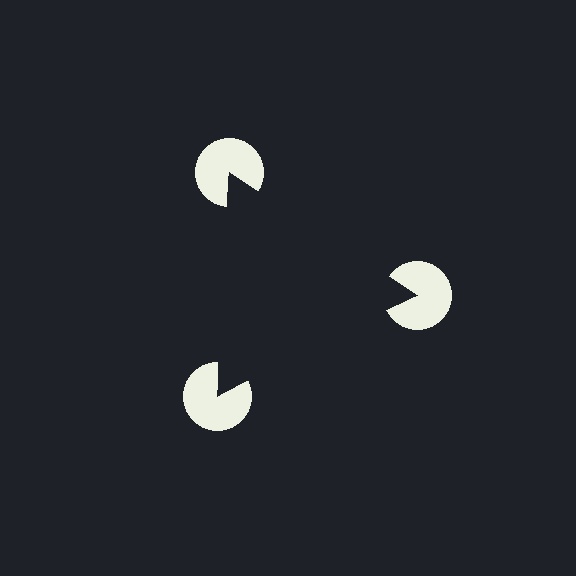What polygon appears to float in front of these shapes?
An illusory triangle — its edges are inferred from the aligned wedge cuts in the pac-man discs, not physically drawn.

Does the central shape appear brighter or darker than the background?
It typically appears slightly darker than the background, even though no actual brightness change is drawn.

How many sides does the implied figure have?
3 sides.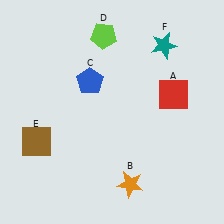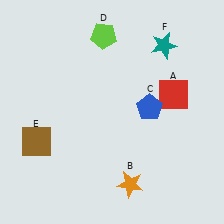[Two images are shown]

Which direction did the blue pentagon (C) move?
The blue pentagon (C) moved right.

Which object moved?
The blue pentagon (C) moved right.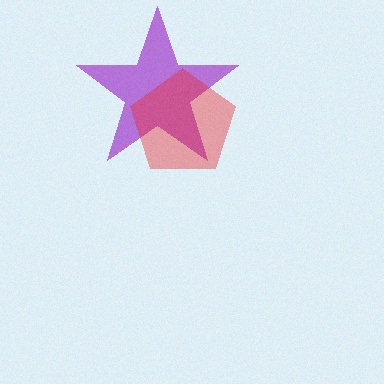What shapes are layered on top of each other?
The layered shapes are: a purple star, a red pentagon.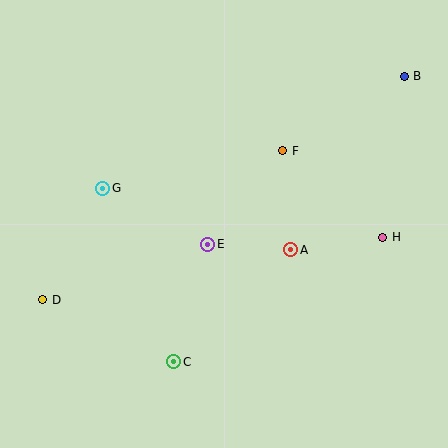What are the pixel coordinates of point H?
Point H is at (383, 237).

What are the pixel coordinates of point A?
Point A is at (291, 250).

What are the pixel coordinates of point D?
Point D is at (43, 300).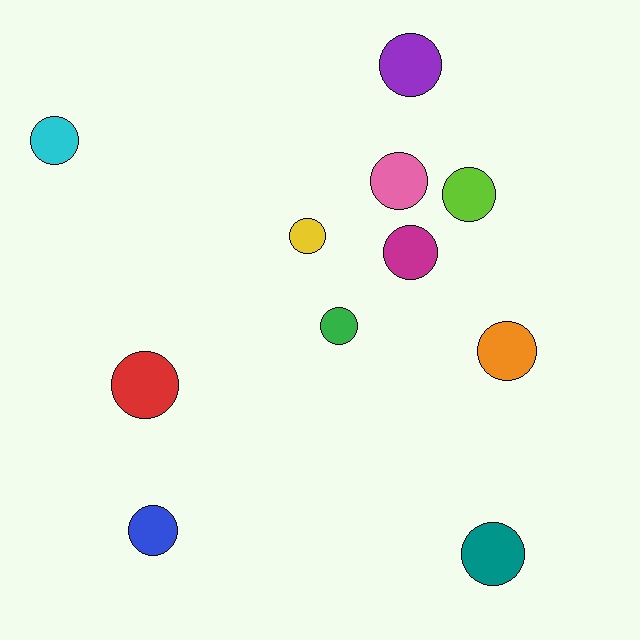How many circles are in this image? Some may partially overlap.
There are 11 circles.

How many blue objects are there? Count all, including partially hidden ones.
There is 1 blue object.